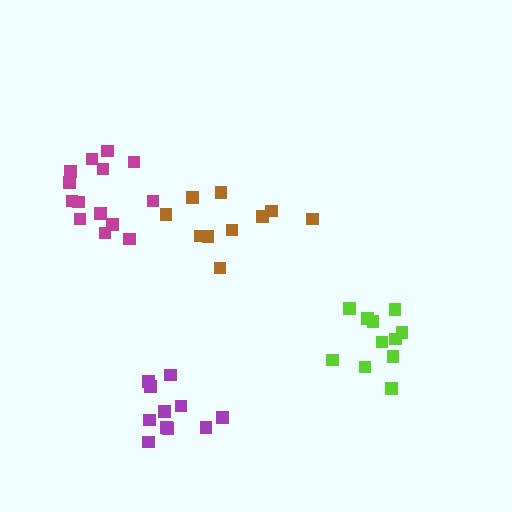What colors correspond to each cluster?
The clusters are colored: brown, lime, magenta, purple.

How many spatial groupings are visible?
There are 4 spatial groupings.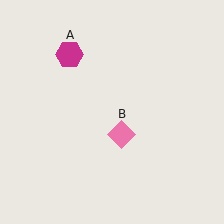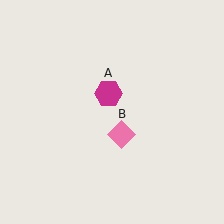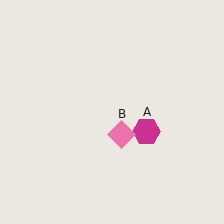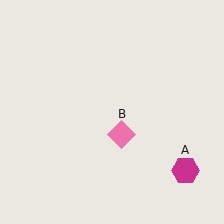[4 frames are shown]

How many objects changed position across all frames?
1 object changed position: magenta hexagon (object A).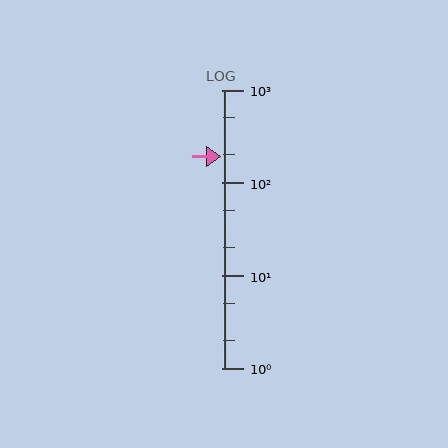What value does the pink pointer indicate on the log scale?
The pointer indicates approximately 190.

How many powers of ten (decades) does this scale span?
The scale spans 3 decades, from 1 to 1000.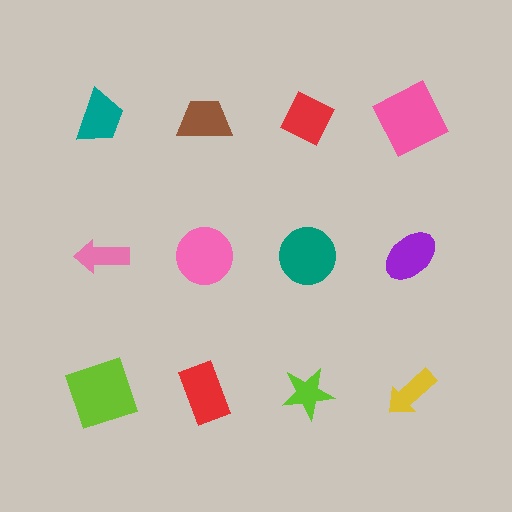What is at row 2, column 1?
A pink arrow.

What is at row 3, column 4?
A yellow arrow.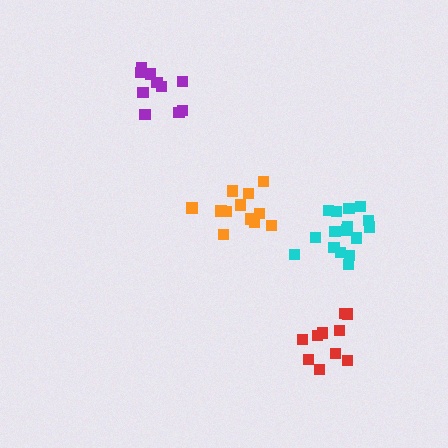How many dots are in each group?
Group 1: 10 dots, Group 2: 10 dots, Group 3: 12 dots, Group 4: 16 dots (48 total).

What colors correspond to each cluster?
The clusters are colored: red, purple, orange, cyan.